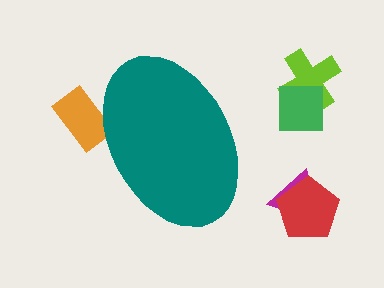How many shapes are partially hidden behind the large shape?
1 shape is partially hidden.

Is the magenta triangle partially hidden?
No, the magenta triangle is fully visible.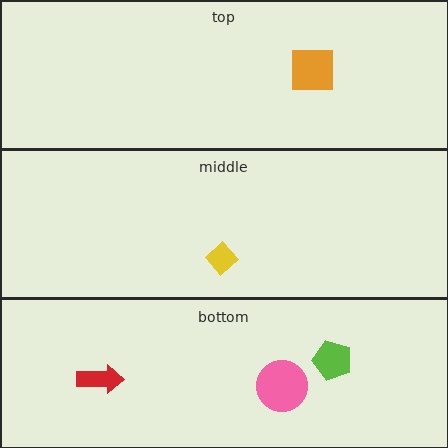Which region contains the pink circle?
The bottom region.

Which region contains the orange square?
The top region.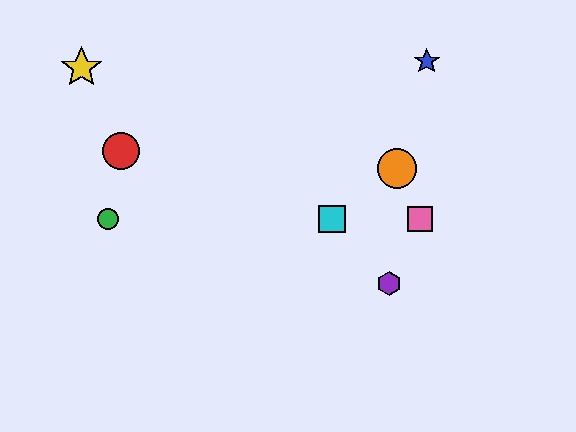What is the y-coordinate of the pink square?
The pink square is at y≈219.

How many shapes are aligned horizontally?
3 shapes (the green circle, the cyan square, the pink square) are aligned horizontally.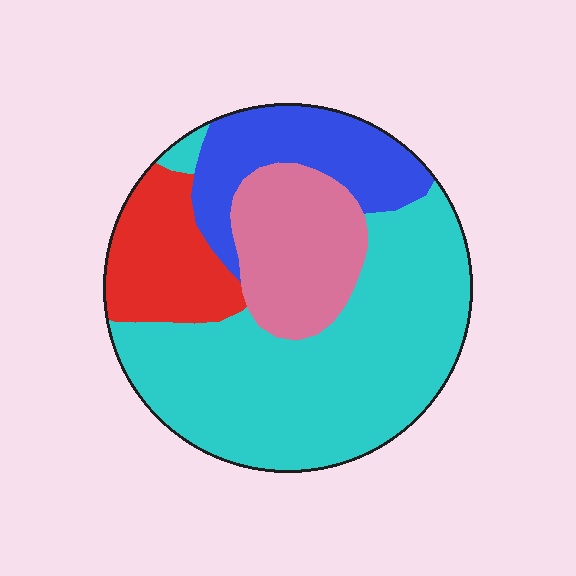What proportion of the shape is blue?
Blue takes up about one sixth (1/6) of the shape.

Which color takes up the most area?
Cyan, at roughly 50%.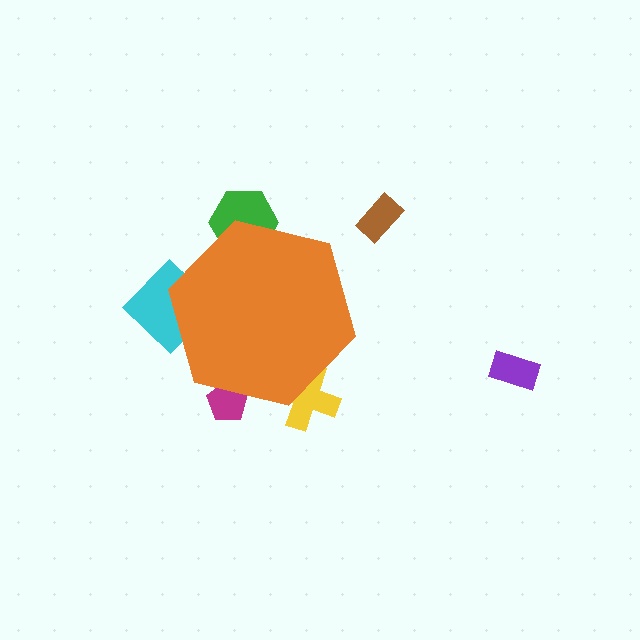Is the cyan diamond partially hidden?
Yes, the cyan diamond is partially hidden behind the orange hexagon.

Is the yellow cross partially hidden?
Yes, the yellow cross is partially hidden behind the orange hexagon.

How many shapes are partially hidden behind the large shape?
4 shapes are partially hidden.